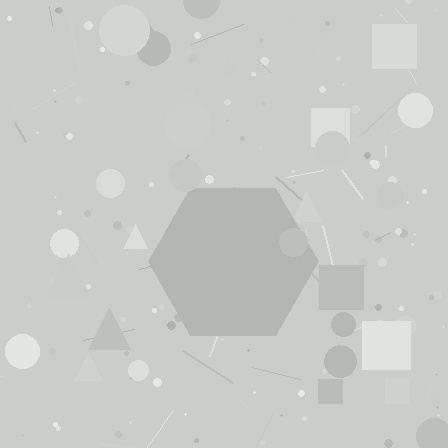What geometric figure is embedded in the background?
A hexagon is embedded in the background.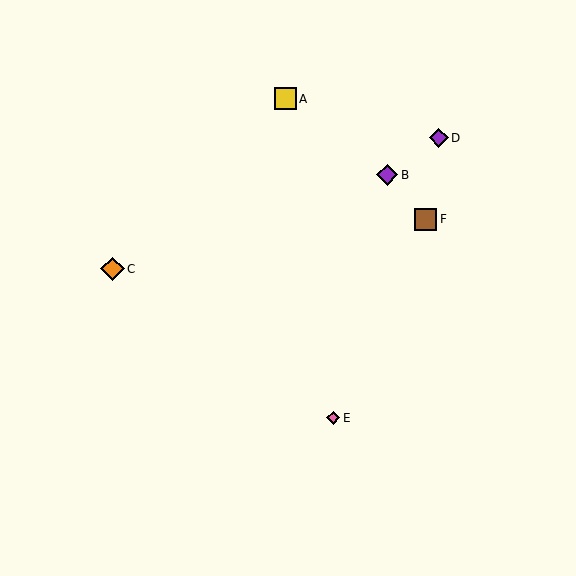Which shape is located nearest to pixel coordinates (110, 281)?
The orange diamond (labeled C) at (113, 269) is nearest to that location.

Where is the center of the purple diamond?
The center of the purple diamond is at (439, 138).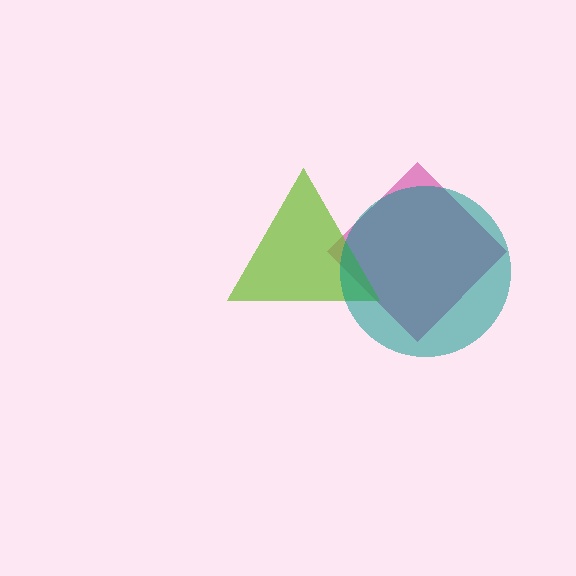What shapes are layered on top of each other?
The layered shapes are: a magenta diamond, a lime triangle, a teal circle.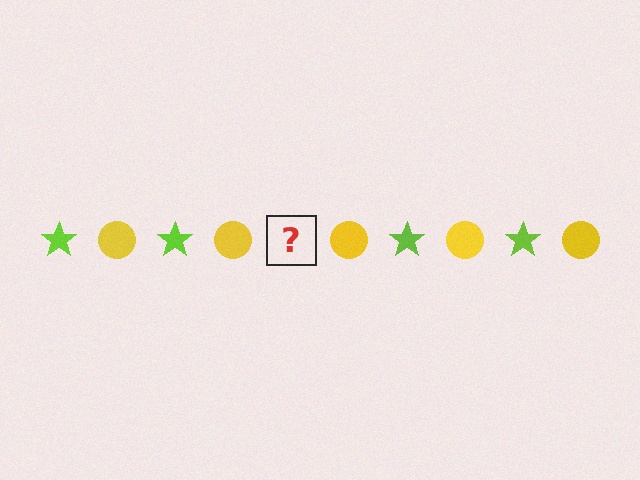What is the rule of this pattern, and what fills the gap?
The rule is that the pattern alternates between lime star and yellow circle. The gap should be filled with a lime star.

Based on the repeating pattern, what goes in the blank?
The blank should be a lime star.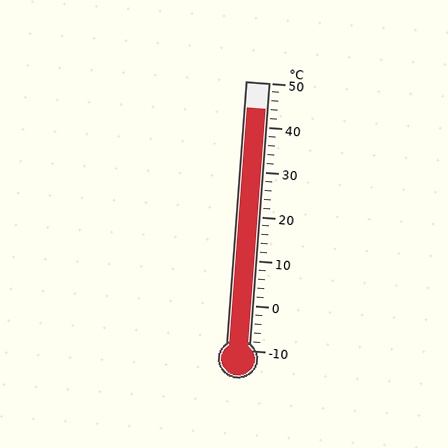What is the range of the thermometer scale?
The thermometer scale ranges from -10°C to 50°C.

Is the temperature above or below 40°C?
The temperature is above 40°C.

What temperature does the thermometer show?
The thermometer shows approximately 44°C.